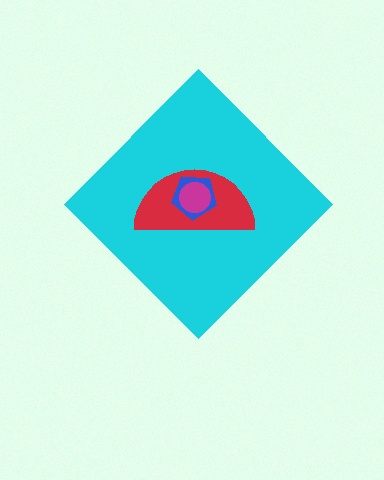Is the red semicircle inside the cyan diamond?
Yes.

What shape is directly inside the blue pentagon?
The magenta circle.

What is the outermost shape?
The cyan diamond.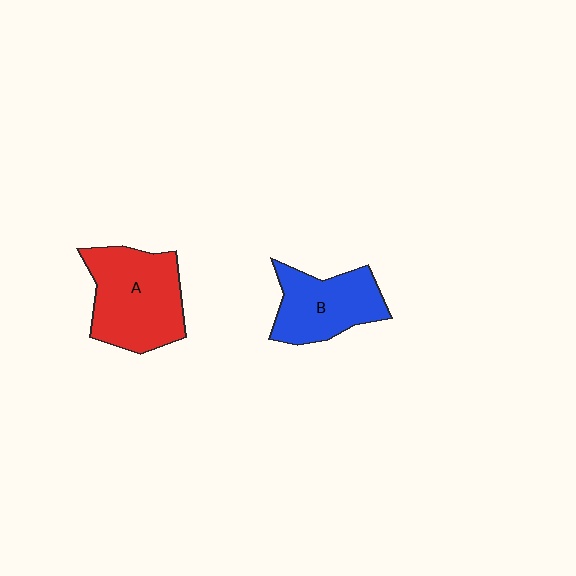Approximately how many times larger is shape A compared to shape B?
Approximately 1.3 times.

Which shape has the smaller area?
Shape B (blue).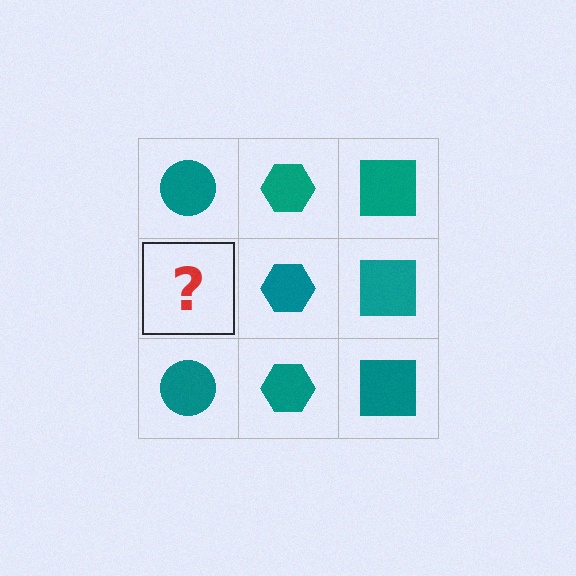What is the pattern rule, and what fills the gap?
The rule is that each column has a consistent shape. The gap should be filled with a teal circle.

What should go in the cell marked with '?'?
The missing cell should contain a teal circle.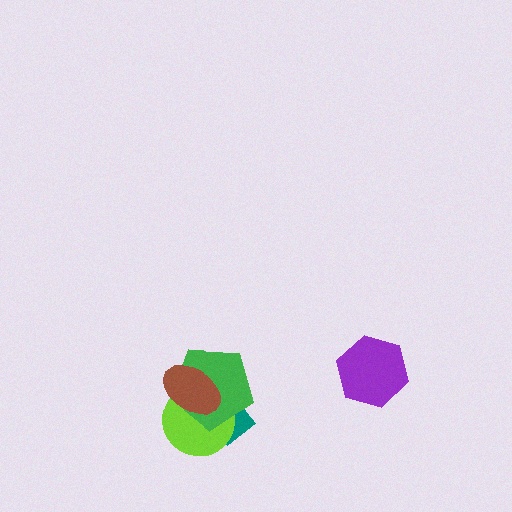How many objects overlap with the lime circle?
3 objects overlap with the lime circle.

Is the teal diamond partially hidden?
Yes, it is partially covered by another shape.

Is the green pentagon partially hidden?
Yes, it is partially covered by another shape.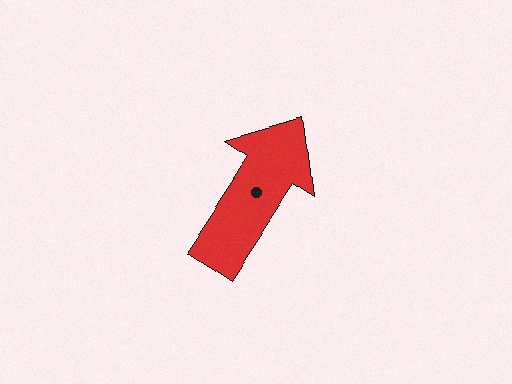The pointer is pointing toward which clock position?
Roughly 1 o'clock.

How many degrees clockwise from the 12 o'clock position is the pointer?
Approximately 33 degrees.